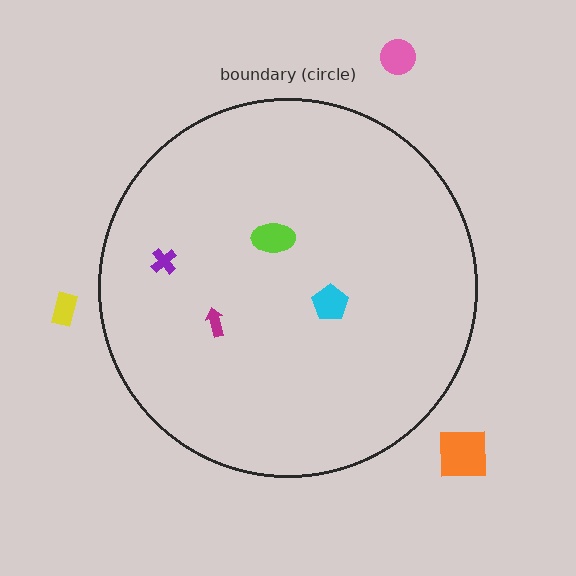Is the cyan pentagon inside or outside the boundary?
Inside.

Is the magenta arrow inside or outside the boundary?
Inside.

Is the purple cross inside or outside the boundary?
Inside.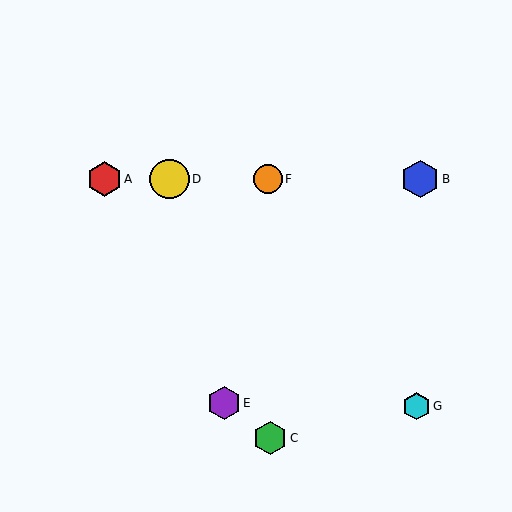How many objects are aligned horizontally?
4 objects (A, B, D, F) are aligned horizontally.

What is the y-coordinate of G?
Object G is at y≈406.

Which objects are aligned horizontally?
Objects A, B, D, F are aligned horizontally.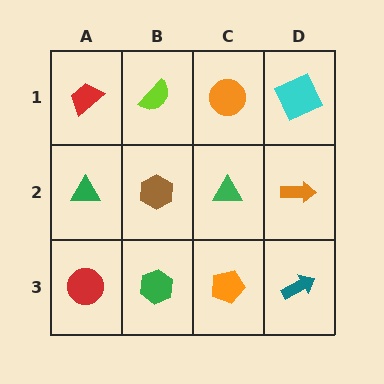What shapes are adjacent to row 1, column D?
An orange arrow (row 2, column D), an orange circle (row 1, column C).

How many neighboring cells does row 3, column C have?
3.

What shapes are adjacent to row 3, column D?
An orange arrow (row 2, column D), an orange pentagon (row 3, column C).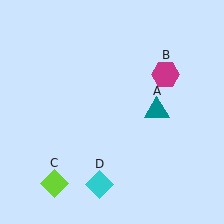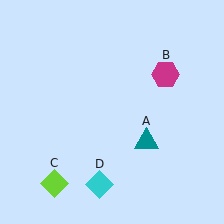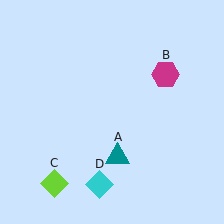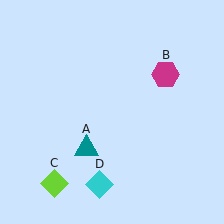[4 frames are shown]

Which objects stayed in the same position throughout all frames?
Magenta hexagon (object B) and lime diamond (object C) and cyan diamond (object D) remained stationary.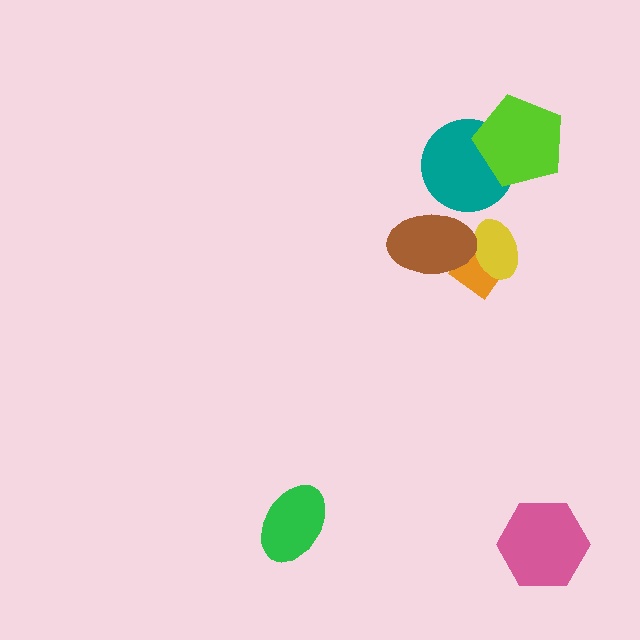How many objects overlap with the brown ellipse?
2 objects overlap with the brown ellipse.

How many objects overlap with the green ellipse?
0 objects overlap with the green ellipse.